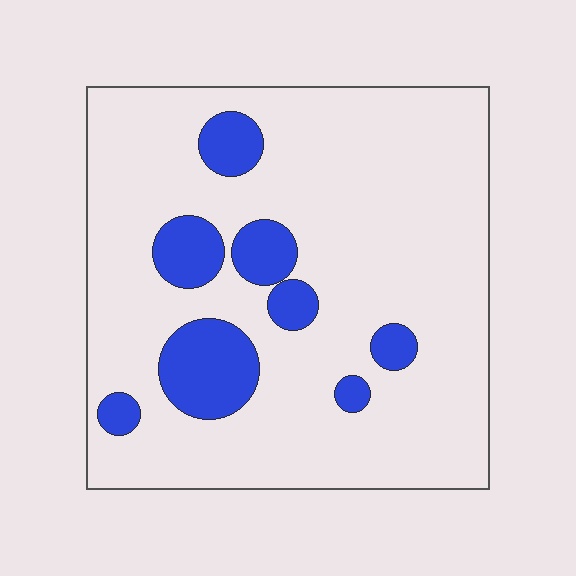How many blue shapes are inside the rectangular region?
8.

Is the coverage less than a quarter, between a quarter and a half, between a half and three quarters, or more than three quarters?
Less than a quarter.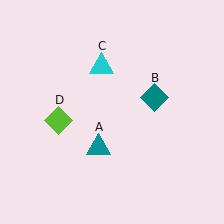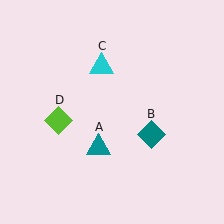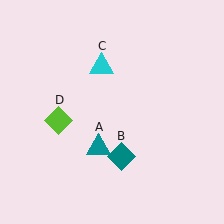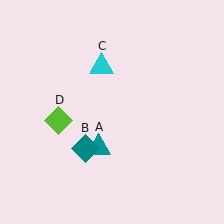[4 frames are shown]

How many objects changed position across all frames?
1 object changed position: teal diamond (object B).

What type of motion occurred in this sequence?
The teal diamond (object B) rotated clockwise around the center of the scene.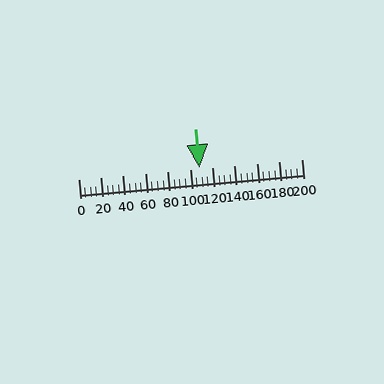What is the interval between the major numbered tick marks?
The major tick marks are spaced 20 units apart.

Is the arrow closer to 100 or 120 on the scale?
The arrow is closer to 100.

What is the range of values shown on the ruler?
The ruler shows values from 0 to 200.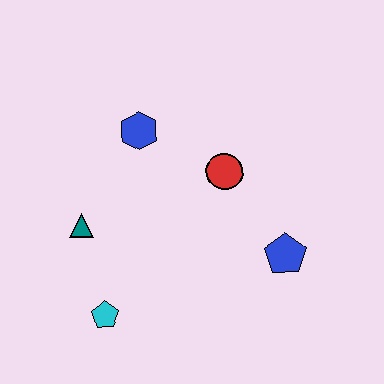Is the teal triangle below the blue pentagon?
No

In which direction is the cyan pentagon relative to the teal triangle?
The cyan pentagon is below the teal triangle.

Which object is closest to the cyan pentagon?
The teal triangle is closest to the cyan pentagon.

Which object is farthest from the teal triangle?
The blue pentagon is farthest from the teal triangle.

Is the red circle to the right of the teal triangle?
Yes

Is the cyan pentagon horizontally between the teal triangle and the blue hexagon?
Yes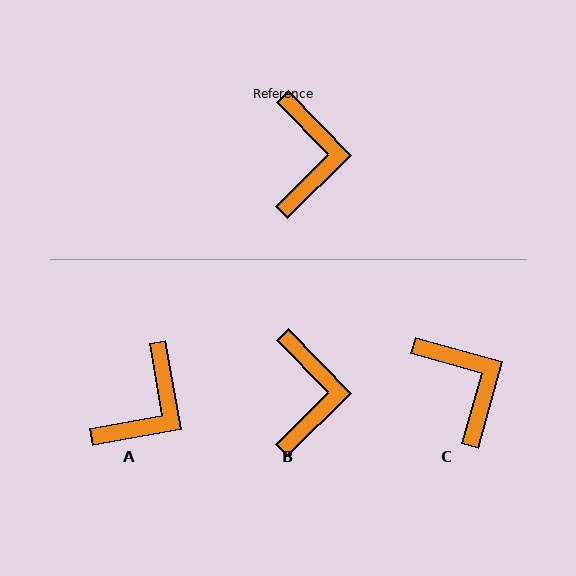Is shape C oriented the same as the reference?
No, it is off by about 30 degrees.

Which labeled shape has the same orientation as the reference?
B.